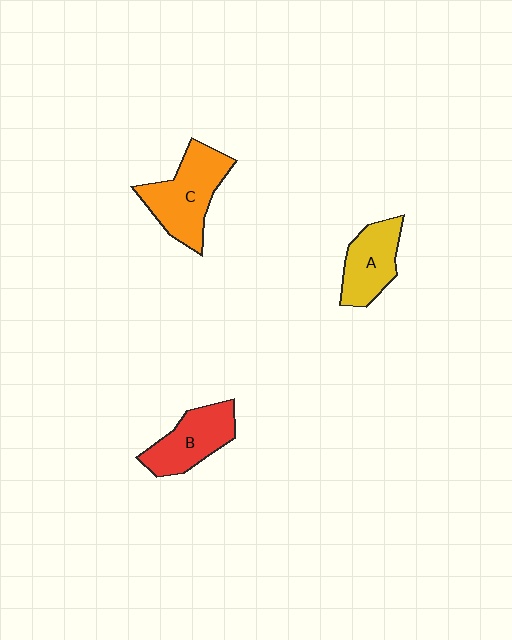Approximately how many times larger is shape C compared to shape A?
Approximately 1.4 times.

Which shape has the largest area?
Shape C (orange).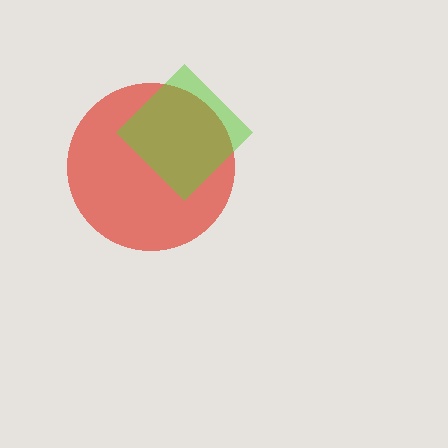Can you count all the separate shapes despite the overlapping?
Yes, there are 2 separate shapes.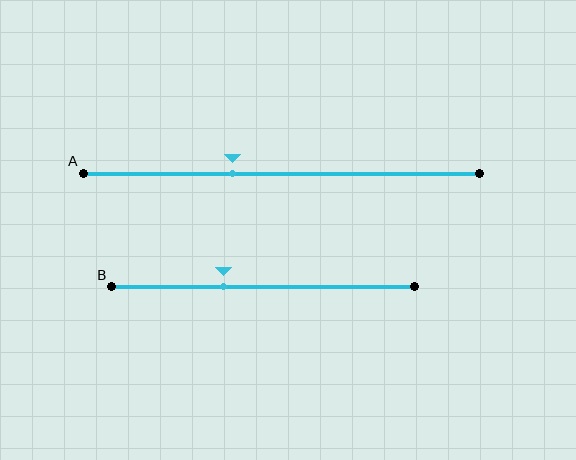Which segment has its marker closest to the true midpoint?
Segment A has its marker closest to the true midpoint.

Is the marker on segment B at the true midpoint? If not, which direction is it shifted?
No, the marker on segment B is shifted to the left by about 13% of the segment length.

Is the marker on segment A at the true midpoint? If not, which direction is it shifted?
No, the marker on segment A is shifted to the left by about 12% of the segment length.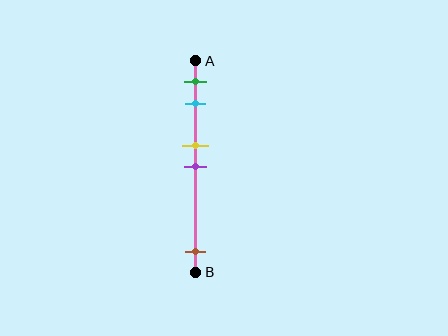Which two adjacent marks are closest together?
The yellow and purple marks are the closest adjacent pair.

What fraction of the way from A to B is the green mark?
The green mark is approximately 10% (0.1) of the way from A to B.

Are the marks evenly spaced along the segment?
No, the marks are not evenly spaced.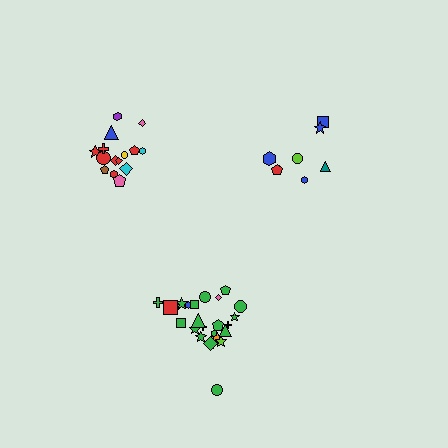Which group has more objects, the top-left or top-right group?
The top-left group.